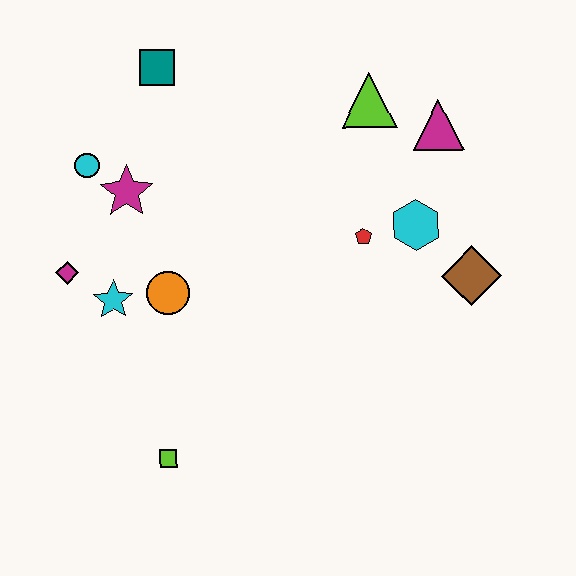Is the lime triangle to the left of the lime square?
No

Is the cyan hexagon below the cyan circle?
Yes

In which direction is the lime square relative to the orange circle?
The lime square is below the orange circle.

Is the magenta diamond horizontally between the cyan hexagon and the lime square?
No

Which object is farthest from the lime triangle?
The lime square is farthest from the lime triangle.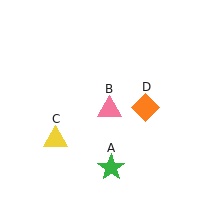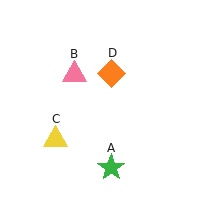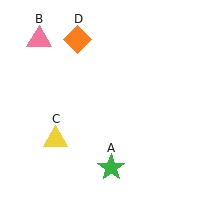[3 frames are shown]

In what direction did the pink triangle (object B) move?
The pink triangle (object B) moved up and to the left.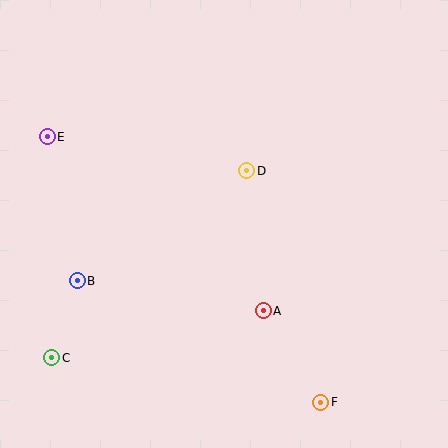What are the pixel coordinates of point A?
Point A is at (263, 311).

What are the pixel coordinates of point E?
Point E is at (47, 137).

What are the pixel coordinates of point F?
Point F is at (321, 402).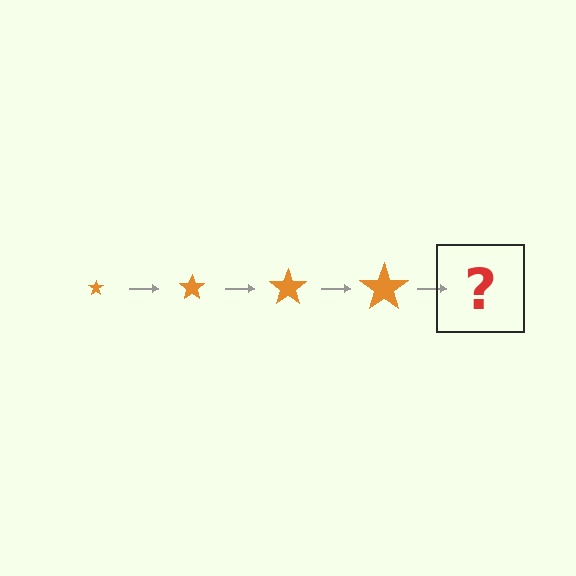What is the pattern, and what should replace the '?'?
The pattern is that the star gets progressively larger each step. The '?' should be an orange star, larger than the previous one.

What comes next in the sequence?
The next element should be an orange star, larger than the previous one.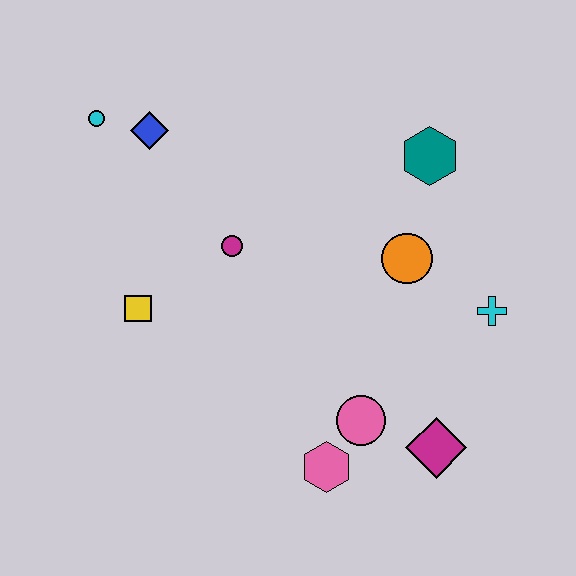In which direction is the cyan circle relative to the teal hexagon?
The cyan circle is to the left of the teal hexagon.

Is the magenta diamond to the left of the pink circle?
No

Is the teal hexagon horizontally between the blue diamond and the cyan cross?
Yes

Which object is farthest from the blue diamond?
The magenta diamond is farthest from the blue diamond.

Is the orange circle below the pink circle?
No